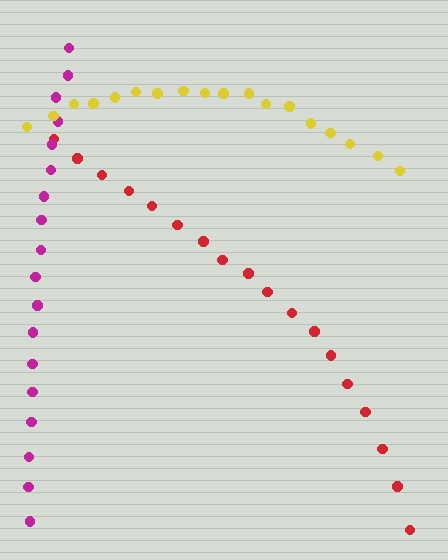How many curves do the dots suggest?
There are 3 distinct paths.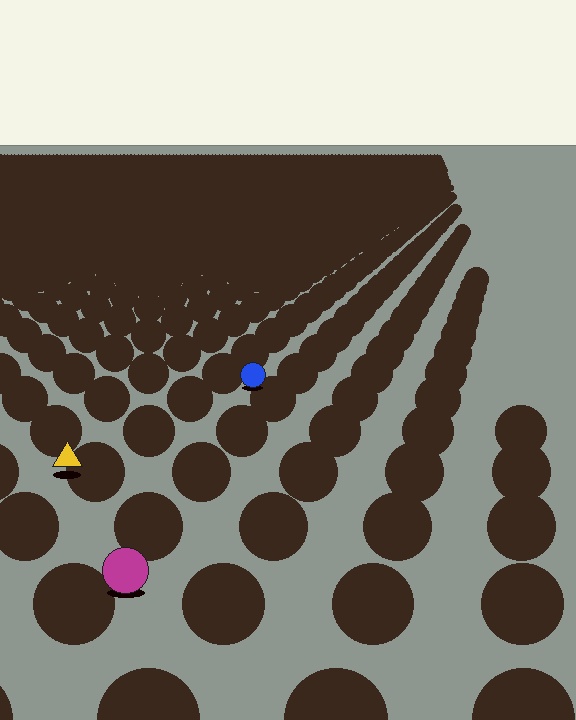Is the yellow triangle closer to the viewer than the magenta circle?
No. The magenta circle is closer — you can tell from the texture gradient: the ground texture is coarser near it.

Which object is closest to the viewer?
The magenta circle is closest. The texture marks near it are larger and more spread out.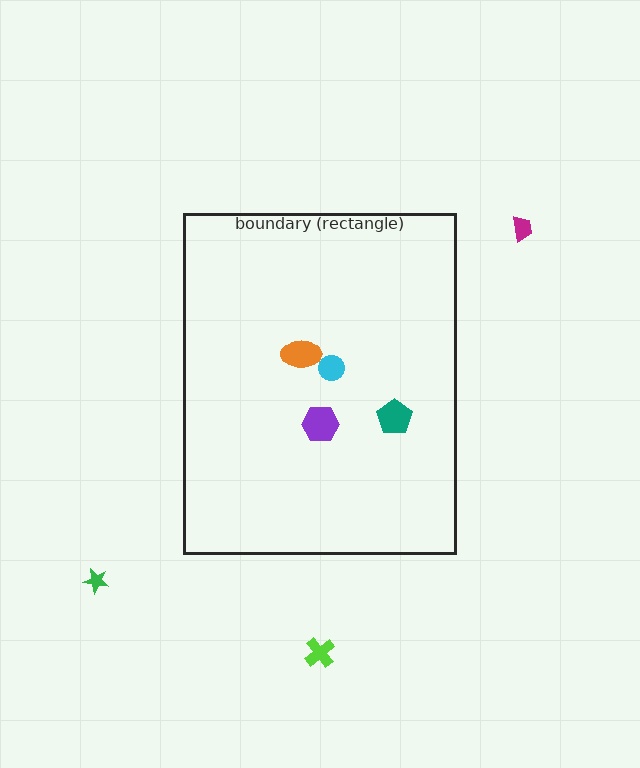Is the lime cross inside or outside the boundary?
Outside.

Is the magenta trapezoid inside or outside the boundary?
Outside.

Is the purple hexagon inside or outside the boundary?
Inside.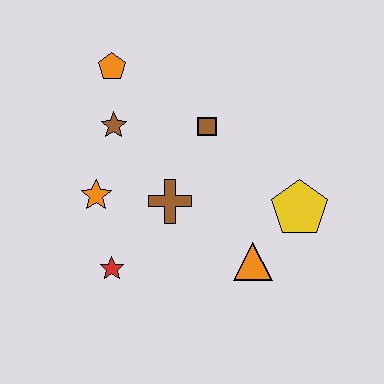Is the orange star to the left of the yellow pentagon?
Yes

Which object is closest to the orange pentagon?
The brown star is closest to the orange pentagon.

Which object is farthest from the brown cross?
The orange pentagon is farthest from the brown cross.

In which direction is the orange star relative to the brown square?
The orange star is to the left of the brown square.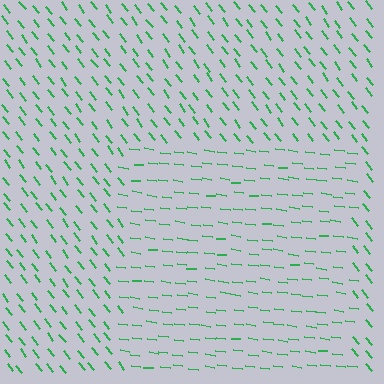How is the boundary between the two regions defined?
The boundary is defined purely by a change in line orientation (approximately 45 degrees difference). All lines are the same color and thickness.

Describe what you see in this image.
The image is filled with small green line segments. A rectangle region in the image has lines oriented differently from the surrounding lines, creating a visible texture boundary.